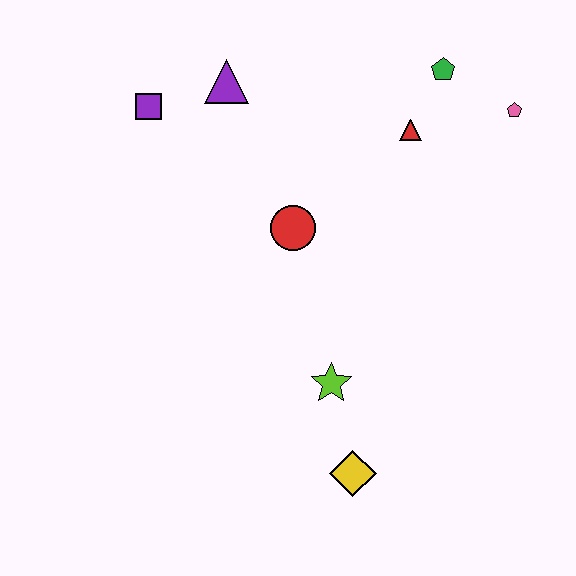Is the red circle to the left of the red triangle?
Yes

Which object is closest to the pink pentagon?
The green pentagon is closest to the pink pentagon.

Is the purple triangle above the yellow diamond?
Yes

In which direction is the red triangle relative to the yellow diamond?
The red triangle is above the yellow diamond.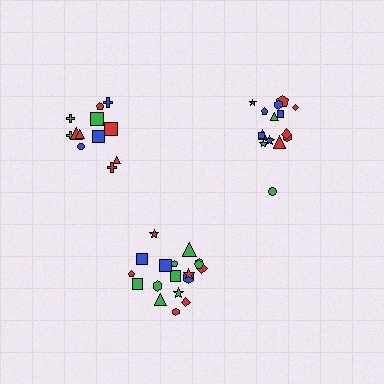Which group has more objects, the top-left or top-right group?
The top-right group.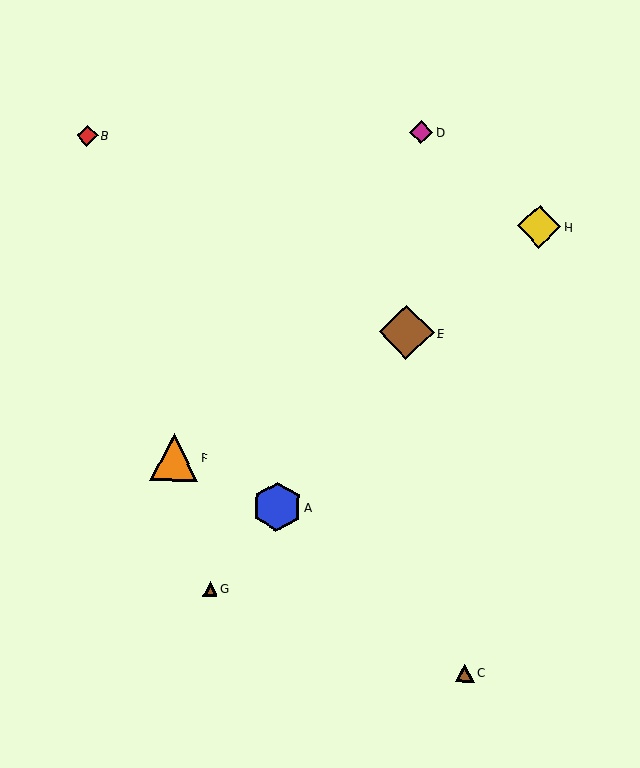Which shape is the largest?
The brown diamond (labeled E) is the largest.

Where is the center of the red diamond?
The center of the red diamond is at (87, 136).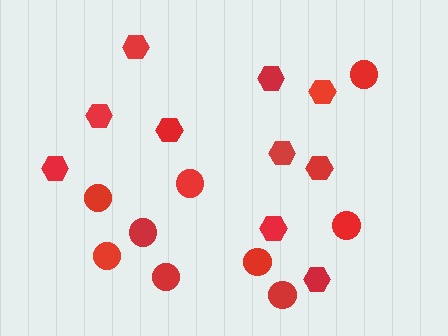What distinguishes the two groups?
There are 2 groups: one group of hexagons (10) and one group of circles (9).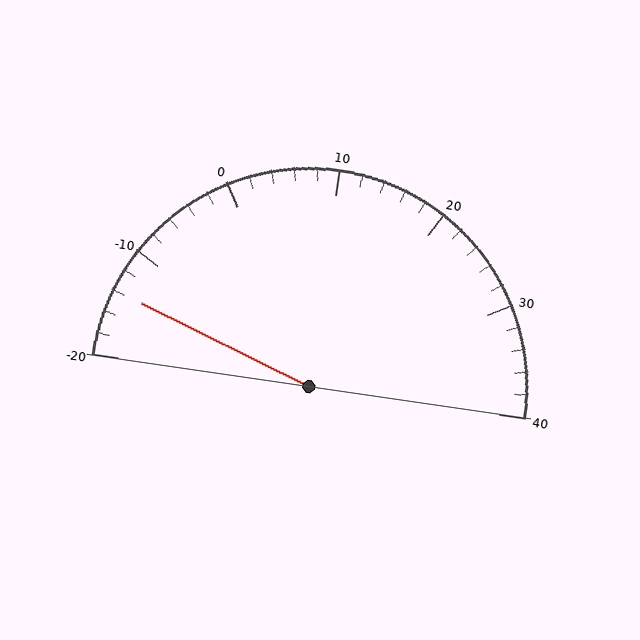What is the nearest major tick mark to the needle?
The nearest major tick mark is -10.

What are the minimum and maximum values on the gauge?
The gauge ranges from -20 to 40.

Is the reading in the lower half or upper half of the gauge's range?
The reading is in the lower half of the range (-20 to 40).